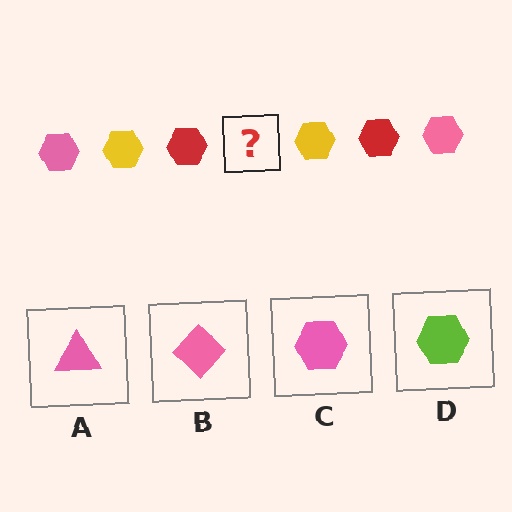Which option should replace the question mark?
Option C.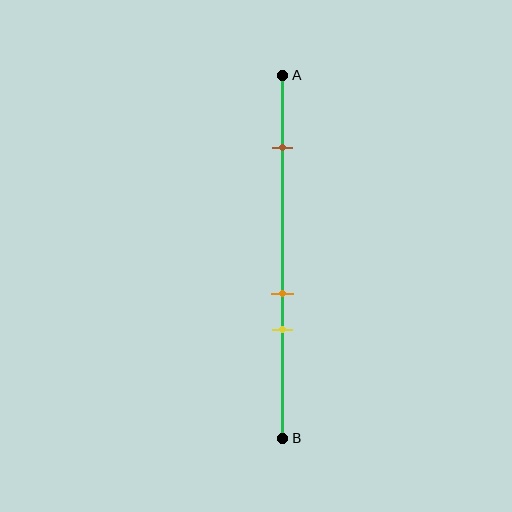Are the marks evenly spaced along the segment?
No, the marks are not evenly spaced.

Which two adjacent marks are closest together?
The orange and yellow marks are the closest adjacent pair.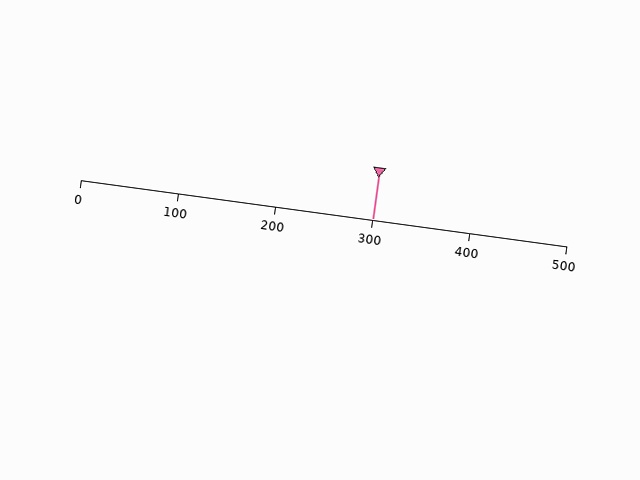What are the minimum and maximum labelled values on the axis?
The axis runs from 0 to 500.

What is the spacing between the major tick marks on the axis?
The major ticks are spaced 100 apart.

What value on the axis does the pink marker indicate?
The marker indicates approximately 300.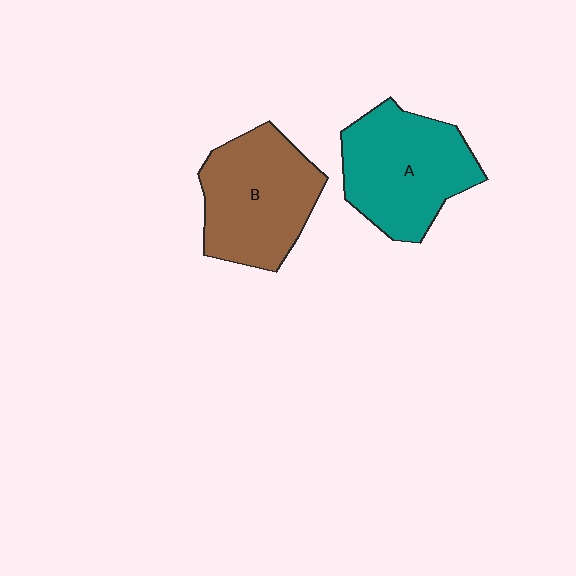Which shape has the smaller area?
Shape B (brown).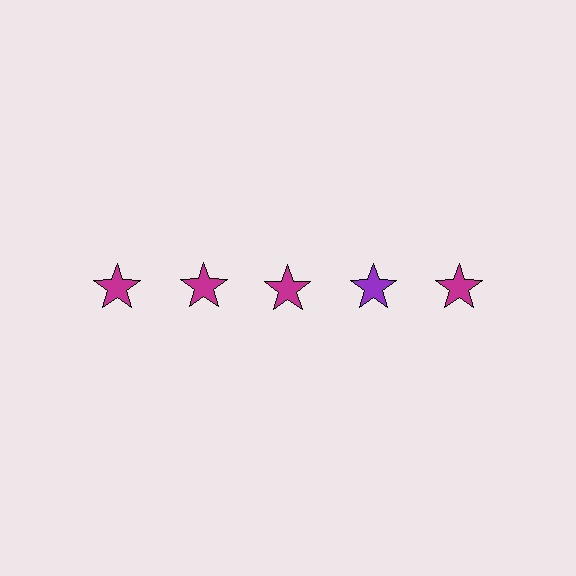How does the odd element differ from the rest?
It has a different color: purple instead of magenta.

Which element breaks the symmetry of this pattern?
The purple star in the top row, second from right column breaks the symmetry. All other shapes are magenta stars.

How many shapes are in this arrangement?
There are 5 shapes arranged in a grid pattern.